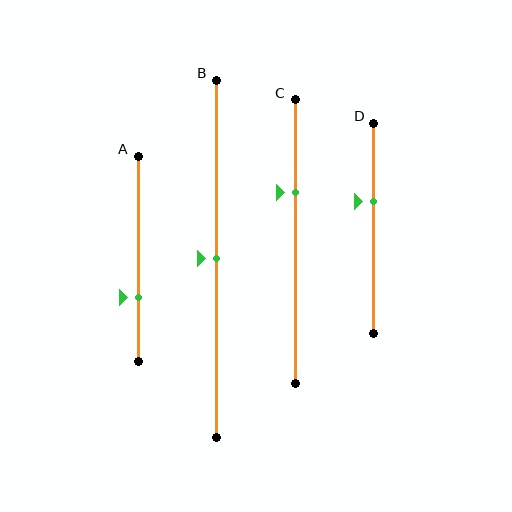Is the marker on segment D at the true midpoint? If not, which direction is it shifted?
No, the marker on segment D is shifted upward by about 13% of the segment length.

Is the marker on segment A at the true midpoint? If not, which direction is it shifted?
No, the marker on segment A is shifted downward by about 19% of the segment length.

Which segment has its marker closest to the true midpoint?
Segment B has its marker closest to the true midpoint.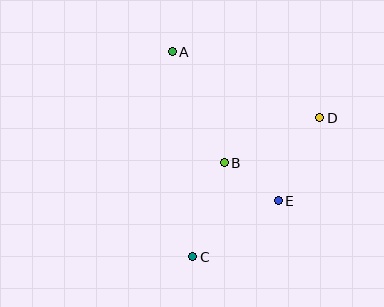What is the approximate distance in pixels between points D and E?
The distance between D and E is approximately 93 pixels.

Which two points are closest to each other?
Points B and E are closest to each other.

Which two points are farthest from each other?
Points A and C are farthest from each other.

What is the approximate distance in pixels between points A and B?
The distance between A and B is approximately 122 pixels.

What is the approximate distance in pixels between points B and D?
The distance between B and D is approximately 105 pixels.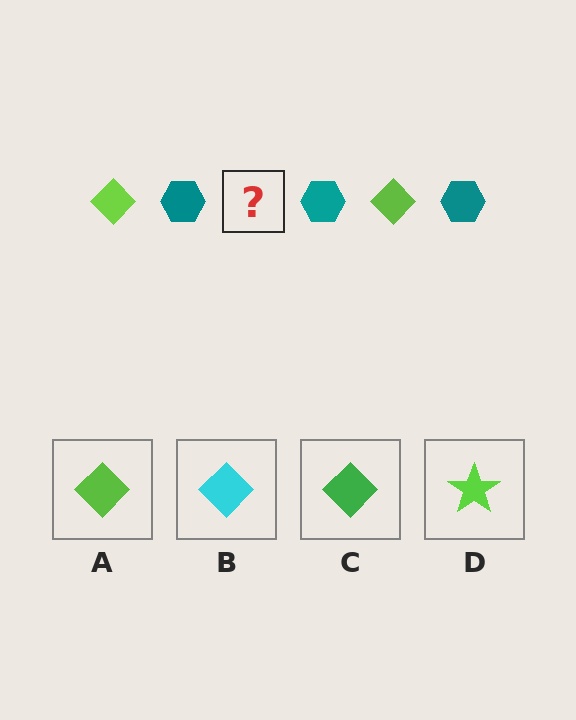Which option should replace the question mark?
Option A.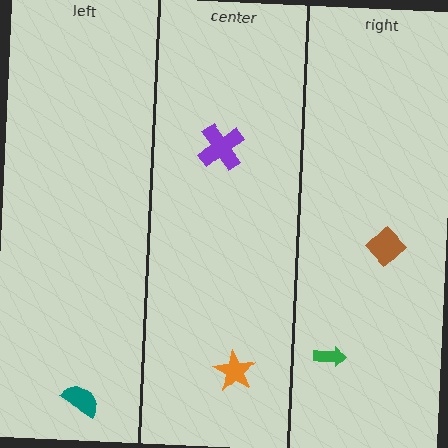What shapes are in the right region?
The brown diamond, the green arrow.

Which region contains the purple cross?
The center region.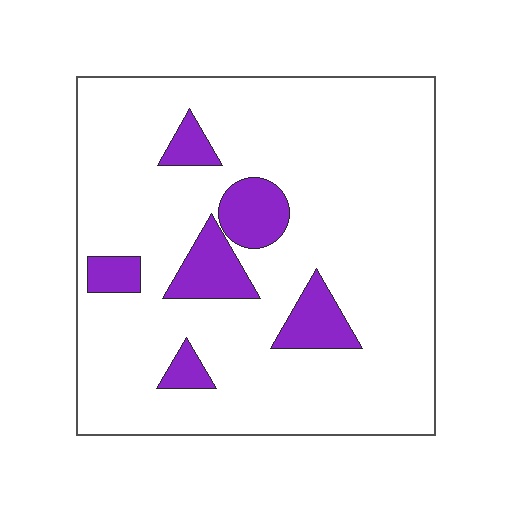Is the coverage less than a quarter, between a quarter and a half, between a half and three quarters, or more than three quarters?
Less than a quarter.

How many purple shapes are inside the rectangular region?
6.